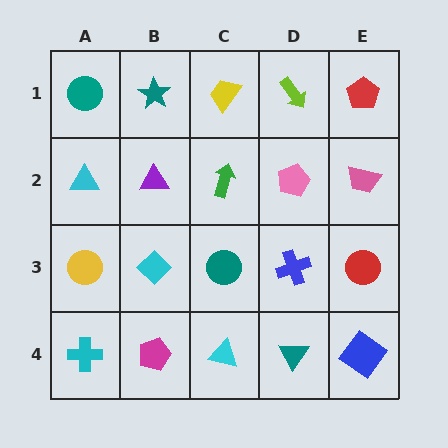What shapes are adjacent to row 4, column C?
A teal circle (row 3, column C), a magenta pentagon (row 4, column B), a teal triangle (row 4, column D).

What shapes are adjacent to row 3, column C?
A green arrow (row 2, column C), a cyan triangle (row 4, column C), a cyan diamond (row 3, column B), a blue cross (row 3, column D).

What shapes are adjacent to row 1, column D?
A pink pentagon (row 2, column D), a yellow trapezoid (row 1, column C), a red pentagon (row 1, column E).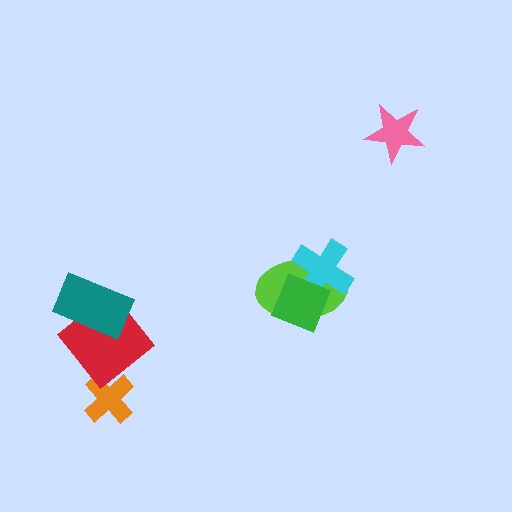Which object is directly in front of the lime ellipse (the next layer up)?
The cyan cross is directly in front of the lime ellipse.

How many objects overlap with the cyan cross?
2 objects overlap with the cyan cross.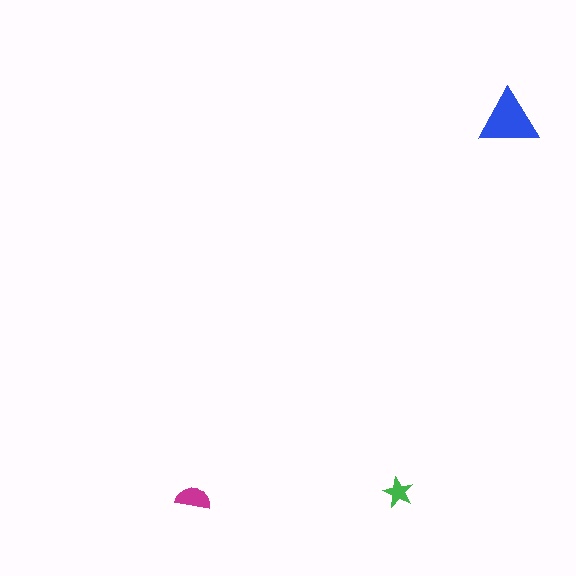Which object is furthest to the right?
The blue triangle is rightmost.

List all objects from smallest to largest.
The green star, the magenta semicircle, the blue triangle.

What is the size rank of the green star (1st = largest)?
3rd.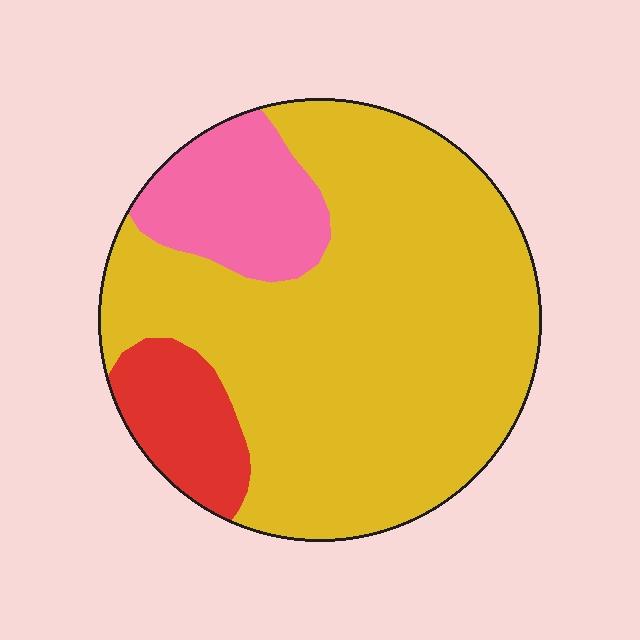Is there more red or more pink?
Pink.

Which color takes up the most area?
Yellow, at roughly 75%.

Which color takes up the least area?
Red, at roughly 10%.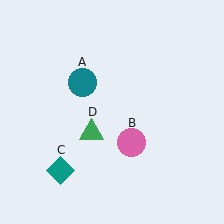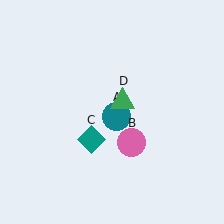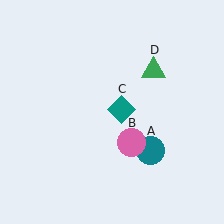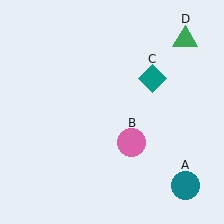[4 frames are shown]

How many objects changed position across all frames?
3 objects changed position: teal circle (object A), teal diamond (object C), green triangle (object D).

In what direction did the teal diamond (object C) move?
The teal diamond (object C) moved up and to the right.